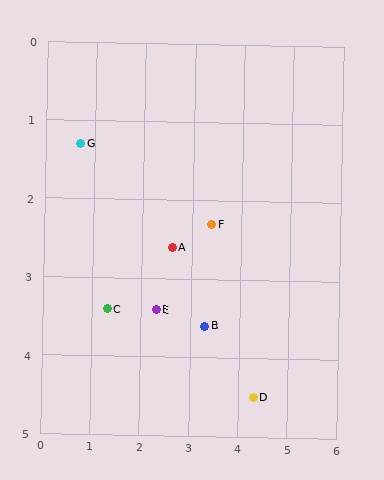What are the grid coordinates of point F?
Point F is at approximately (3.4, 2.3).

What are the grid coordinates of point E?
Point E is at approximately (2.3, 3.4).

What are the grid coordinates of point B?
Point B is at approximately (3.3, 3.6).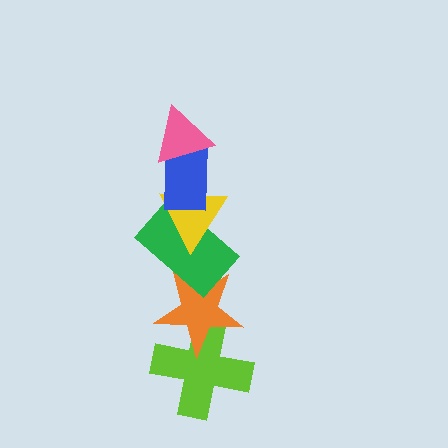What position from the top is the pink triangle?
The pink triangle is 1st from the top.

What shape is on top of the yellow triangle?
The blue rectangle is on top of the yellow triangle.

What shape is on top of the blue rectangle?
The pink triangle is on top of the blue rectangle.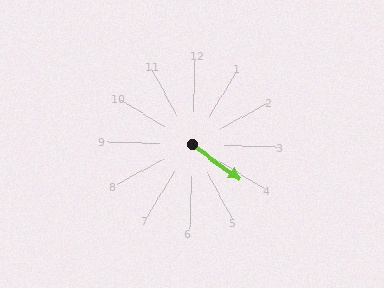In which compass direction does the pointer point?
Southeast.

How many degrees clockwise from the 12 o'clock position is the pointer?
Approximately 124 degrees.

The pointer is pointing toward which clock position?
Roughly 4 o'clock.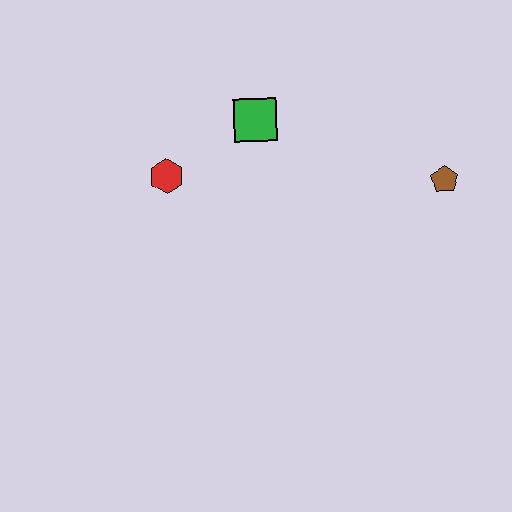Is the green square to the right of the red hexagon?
Yes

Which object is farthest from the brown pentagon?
The red hexagon is farthest from the brown pentagon.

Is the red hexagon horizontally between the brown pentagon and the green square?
No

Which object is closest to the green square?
The red hexagon is closest to the green square.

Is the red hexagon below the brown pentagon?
No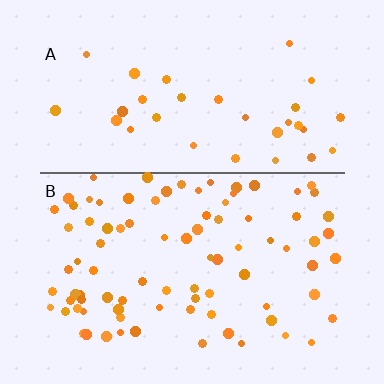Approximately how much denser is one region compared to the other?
Approximately 2.5× — region B over region A.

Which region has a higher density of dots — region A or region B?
B (the bottom).